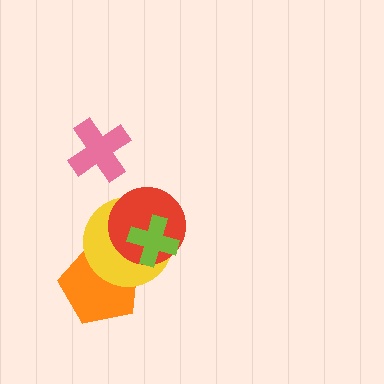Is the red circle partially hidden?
Yes, it is partially covered by another shape.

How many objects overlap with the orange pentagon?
1 object overlaps with the orange pentagon.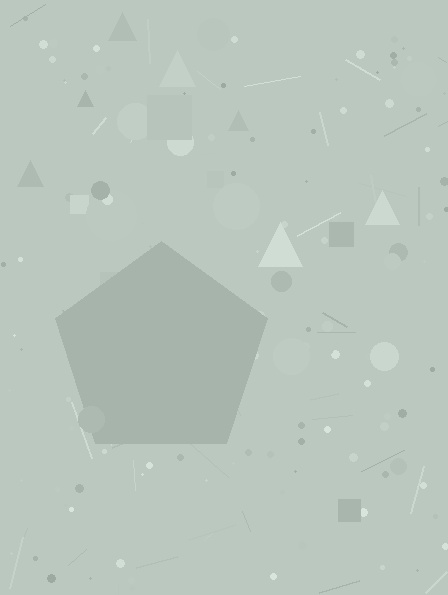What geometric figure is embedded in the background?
A pentagon is embedded in the background.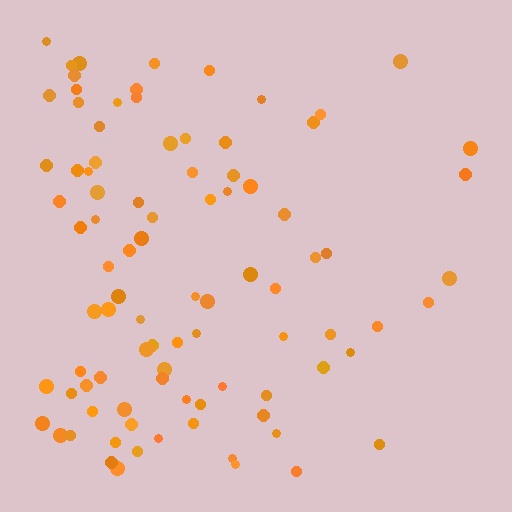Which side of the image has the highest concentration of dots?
The left.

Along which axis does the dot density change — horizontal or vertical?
Horizontal.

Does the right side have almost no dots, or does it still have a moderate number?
Still a moderate number, just noticeably fewer than the left.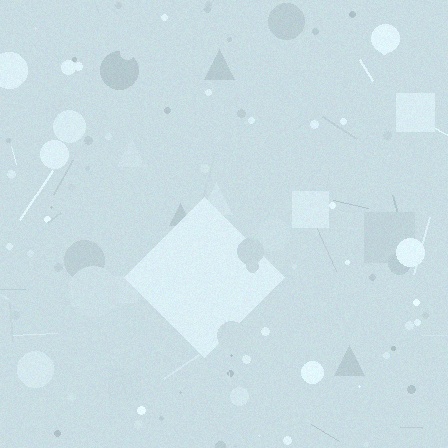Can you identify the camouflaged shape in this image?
The camouflaged shape is a diamond.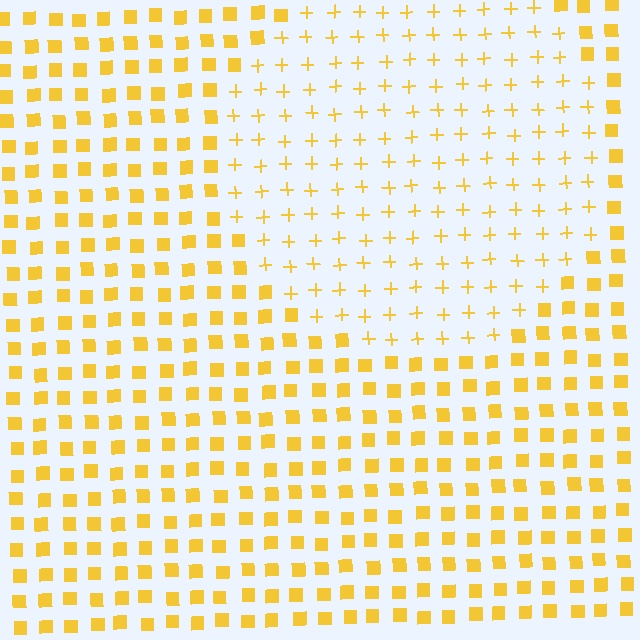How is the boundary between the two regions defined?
The boundary is defined by a change in element shape: plus signs inside vs. squares outside. All elements share the same color and spacing.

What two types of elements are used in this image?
The image uses plus signs inside the circle region and squares outside it.